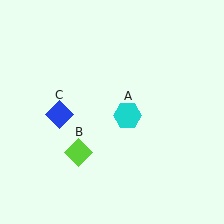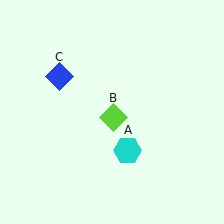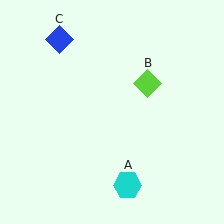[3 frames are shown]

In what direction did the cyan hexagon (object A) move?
The cyan hexagon (object A) moved down.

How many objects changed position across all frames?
3 objects changed position: cyan hexagon (object A), lime diamond (object B), blue diamond (object C).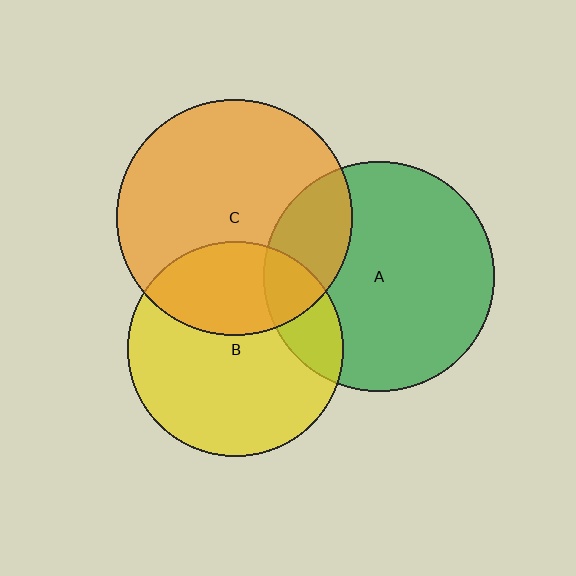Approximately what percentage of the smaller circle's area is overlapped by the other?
Approximately 20%.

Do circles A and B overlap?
Yes.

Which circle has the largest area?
Circle C (orange).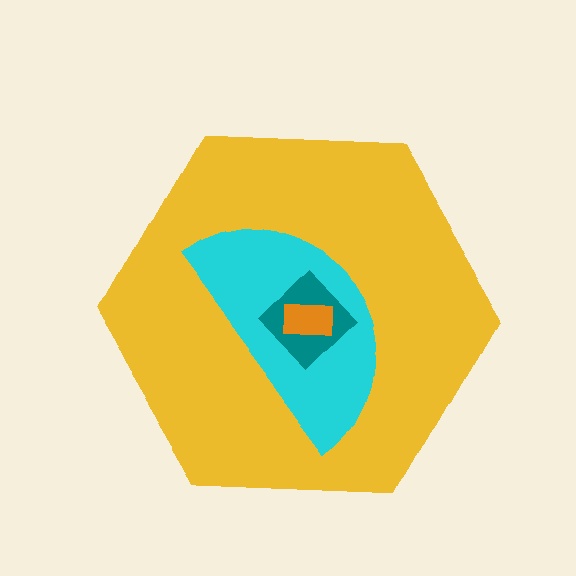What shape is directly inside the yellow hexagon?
The cyan semicircle.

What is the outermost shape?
The yellow hexagon.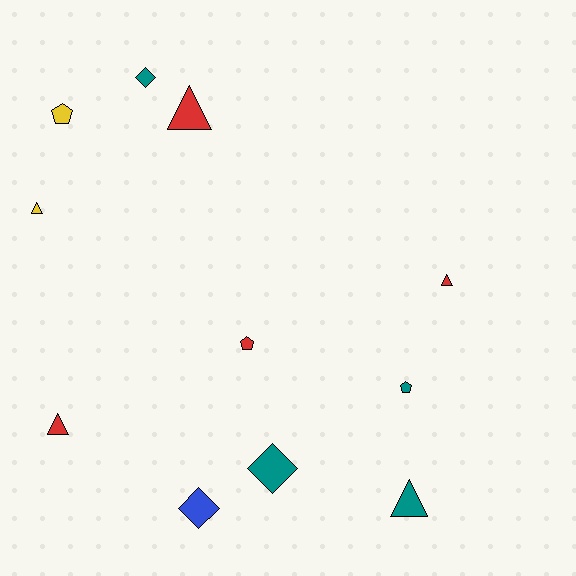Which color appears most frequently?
Teal, with 4 objects.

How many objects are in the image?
There are 11 objects.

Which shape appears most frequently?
Triangle, with 5 objects.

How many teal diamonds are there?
There are 2 teal diamonds.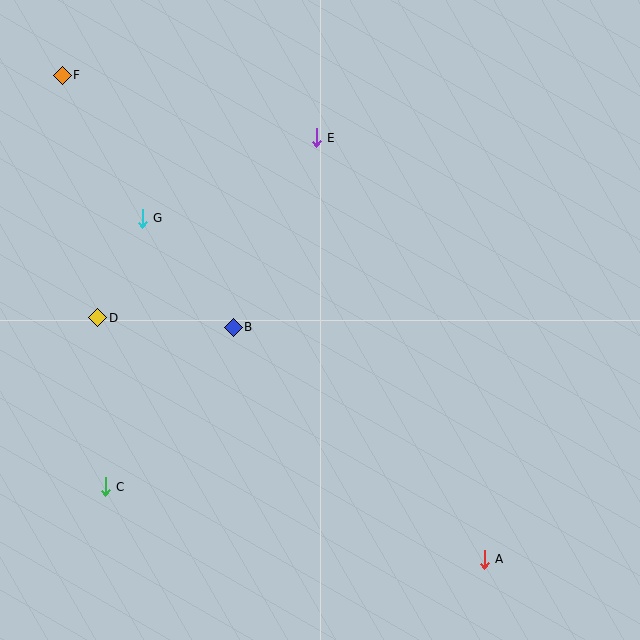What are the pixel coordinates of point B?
Point B is at (233, 327).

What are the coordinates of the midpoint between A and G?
The midpoint between A and G is at (313, 389).